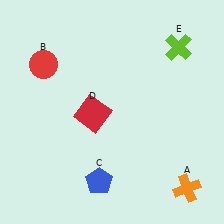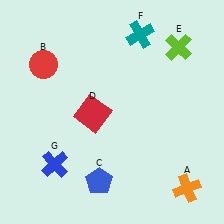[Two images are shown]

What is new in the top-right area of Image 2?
A teal cross (F) was added in the top-right area of Image 2.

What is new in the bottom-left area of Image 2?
A blue cross (G) was added in the bottom-left area of Image 2.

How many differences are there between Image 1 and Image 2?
There are 2 differences between the two images.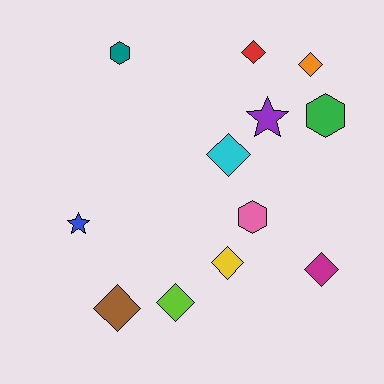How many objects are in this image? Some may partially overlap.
There are 12 objects.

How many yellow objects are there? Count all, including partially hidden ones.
There is 1 yellow object.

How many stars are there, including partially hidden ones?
There are 2 stars.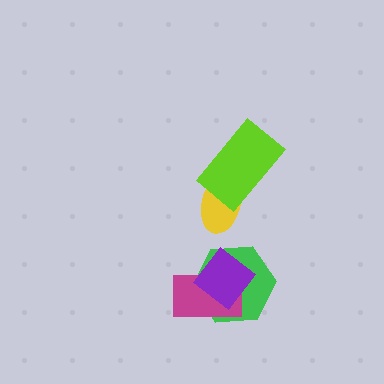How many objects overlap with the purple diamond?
2 objects overlap with the purple diamond.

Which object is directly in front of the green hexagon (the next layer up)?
The magenta rectangle is directly in front of the green hexagon.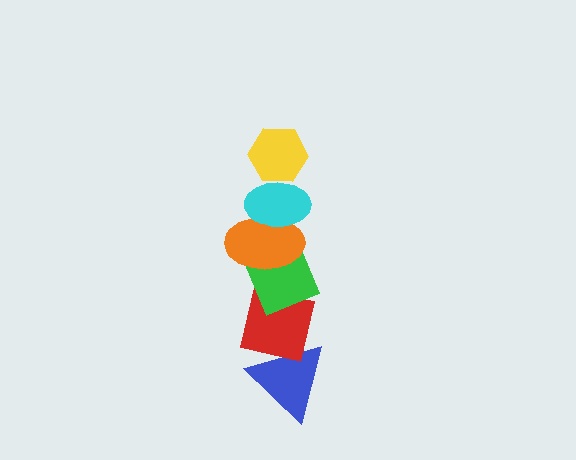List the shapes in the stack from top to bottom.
From top to bottom: the yellow hexagon, the cyan ellipse, the orange ellipse, the green diamond, the red square, the blue triangle.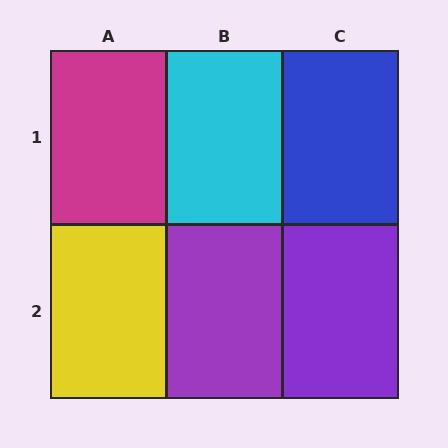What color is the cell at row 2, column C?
Purple.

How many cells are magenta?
1 cell is magenta.